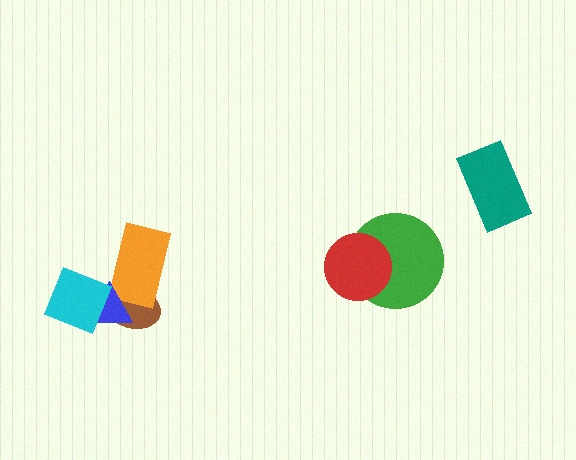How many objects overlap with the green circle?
1 object overlaps with the green circle.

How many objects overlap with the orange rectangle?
2 objects overlap with the orange rectangle.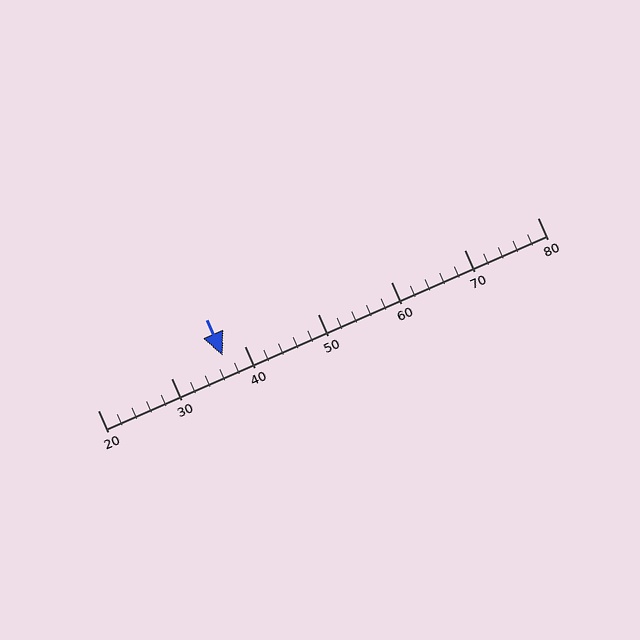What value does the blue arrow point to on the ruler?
The blue arrow points to approximately 37.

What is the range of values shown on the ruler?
The ruler shows values from 20 to 80.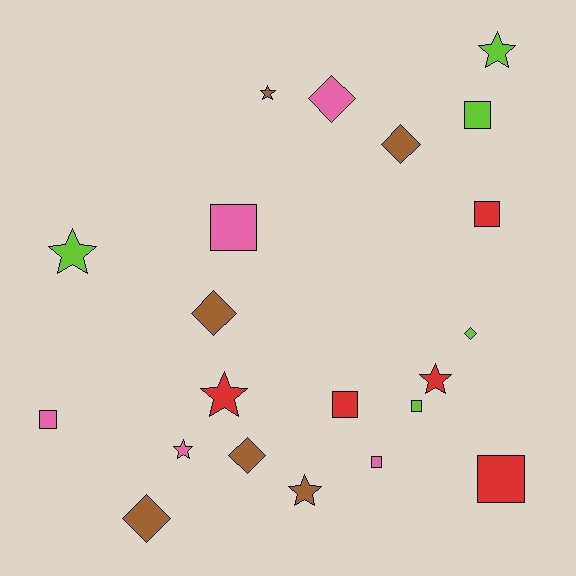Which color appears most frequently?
Brown, with 6 objects.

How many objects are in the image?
There are 21 objects.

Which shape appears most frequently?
Square, with 8 objects.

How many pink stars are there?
There is 1 pink star.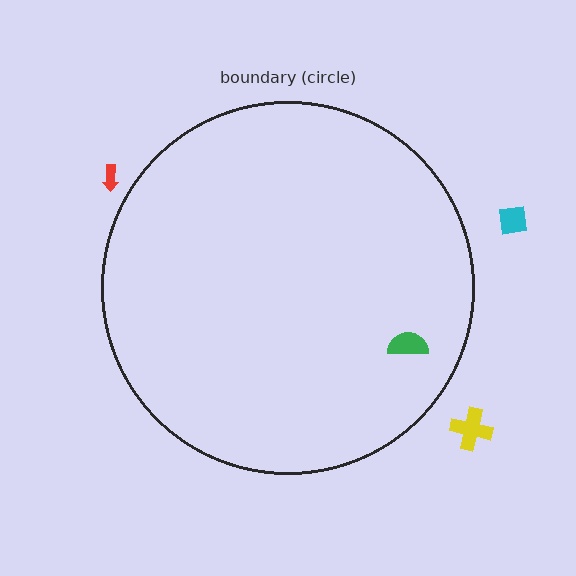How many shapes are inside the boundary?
1 inside, 3 outside.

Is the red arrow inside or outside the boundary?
Outside.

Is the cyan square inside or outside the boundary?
Outside.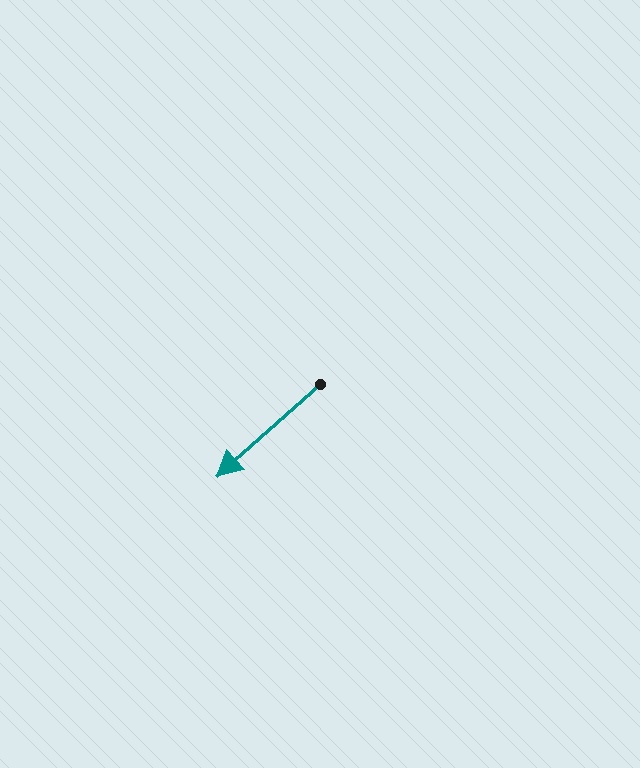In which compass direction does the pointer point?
Southwest.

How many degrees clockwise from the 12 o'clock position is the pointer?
Approximately 228 degrees.